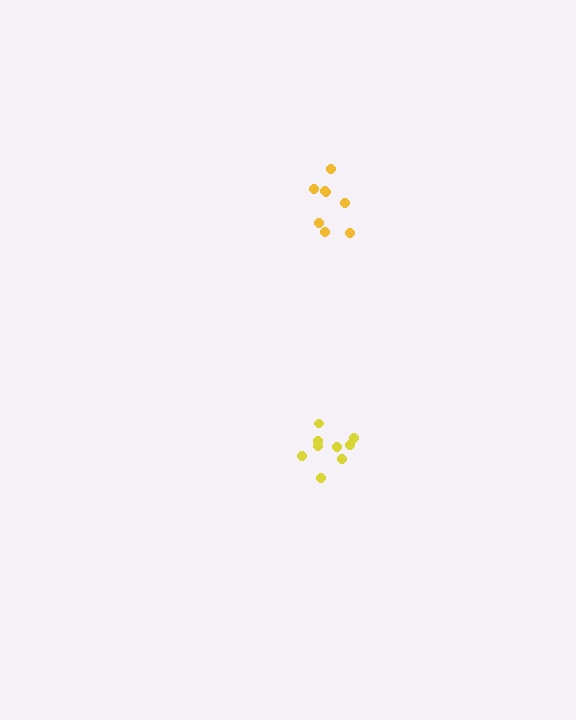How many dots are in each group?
Group 1: 9 dots, Group 2: 8 dots (17 total).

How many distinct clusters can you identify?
There are 2 distinct clusters.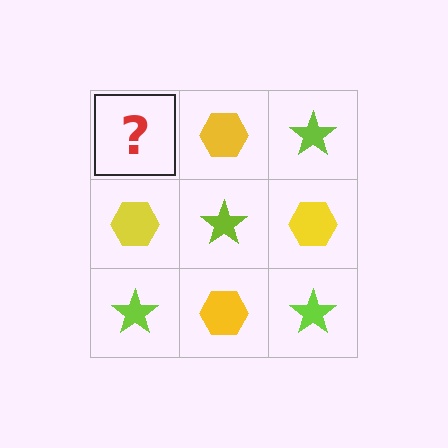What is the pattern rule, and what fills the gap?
The rule is that it alternates lime star and yellow hexagon in a checkerboard pattern. The gap should be filled with a lime star.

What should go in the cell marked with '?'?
The missing cell should contain a lime star.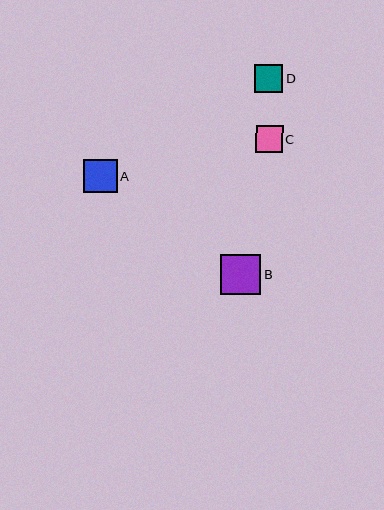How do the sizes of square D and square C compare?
Square D and square C are approximately the same size.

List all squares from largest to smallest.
From largest to smallest: B, A, D, C.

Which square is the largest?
Square B is the largest with a size of approximately 40 pixels.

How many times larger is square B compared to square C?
Square B is approximately 1.5 times the size of square C.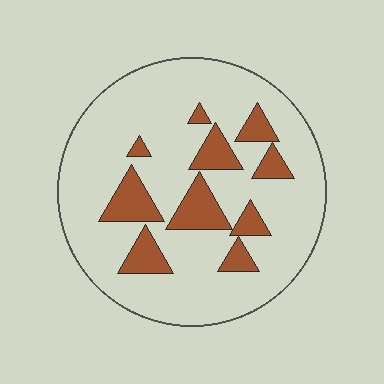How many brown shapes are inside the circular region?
10.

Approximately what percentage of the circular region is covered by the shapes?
Approximately 20%.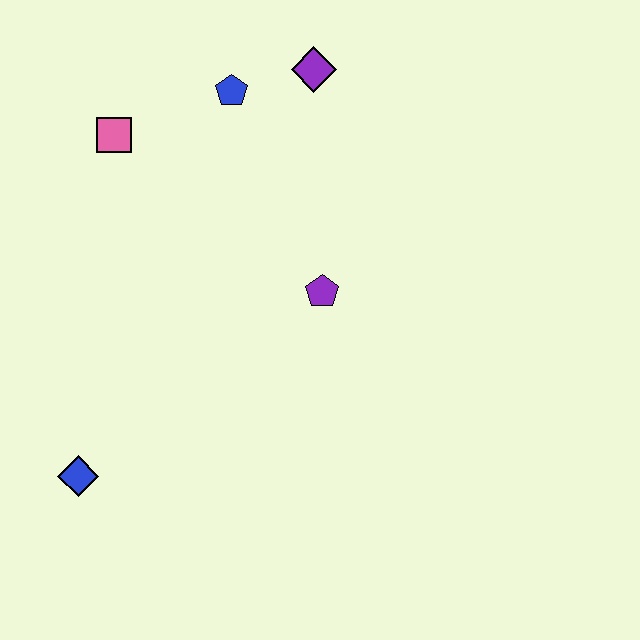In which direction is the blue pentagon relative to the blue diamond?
The blue pentagon is above the blue diamond.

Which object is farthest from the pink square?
The blue diamond is farthest from the pink square.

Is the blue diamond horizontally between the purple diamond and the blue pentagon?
No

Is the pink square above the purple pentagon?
Yes